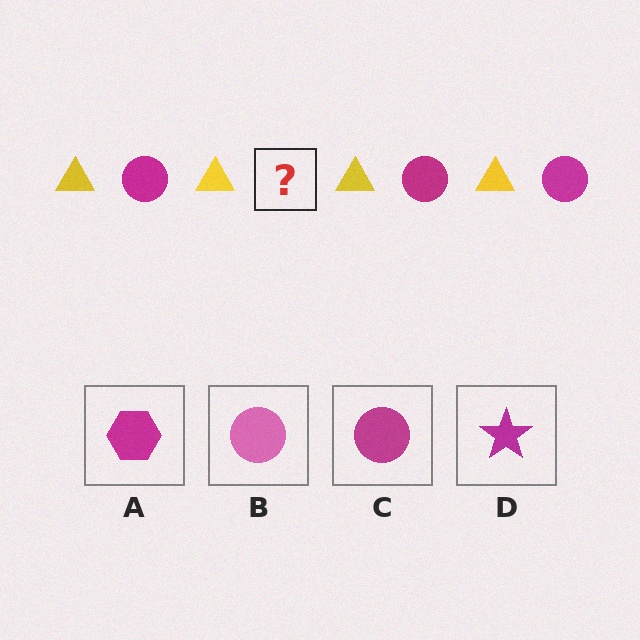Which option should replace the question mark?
Option C.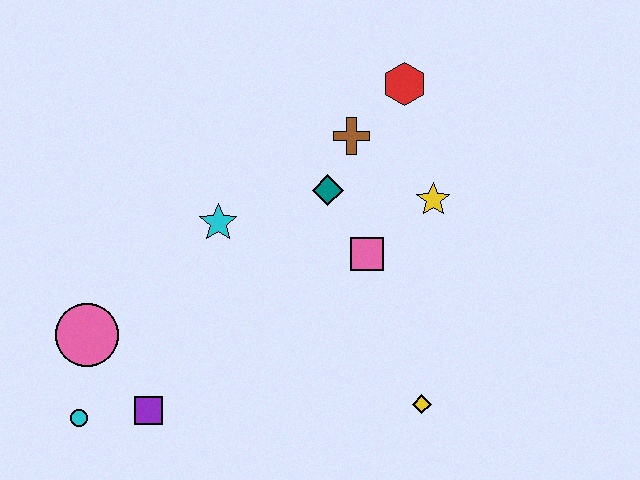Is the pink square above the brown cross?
No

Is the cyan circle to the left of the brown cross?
Yes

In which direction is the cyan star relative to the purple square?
The cyan star is above the purple square.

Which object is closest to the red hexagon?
The brown cross is closest to the red hexagon.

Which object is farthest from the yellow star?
The cyan circle is farthest from the yellow star.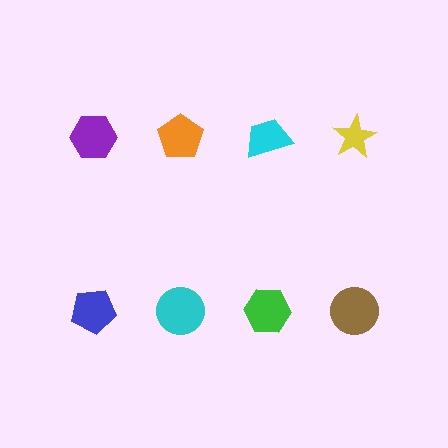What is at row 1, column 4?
A yellow star.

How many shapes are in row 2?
4 shapes.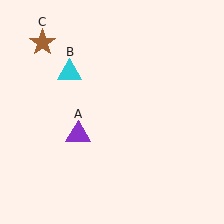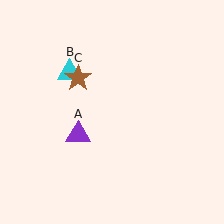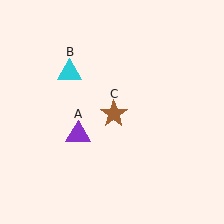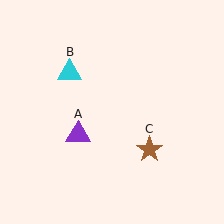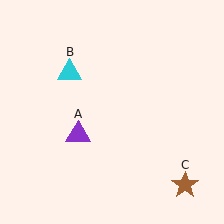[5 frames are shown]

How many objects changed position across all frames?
1 object changed position: brown star (object C).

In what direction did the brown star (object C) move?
The brown star (object C) moved down and to the right.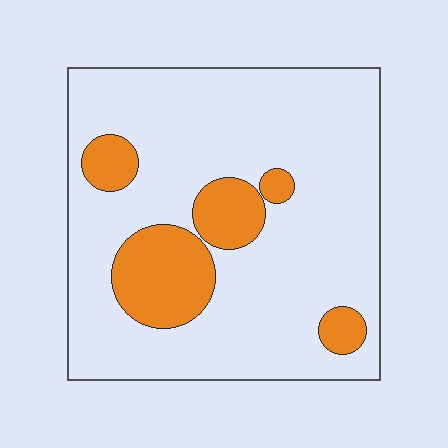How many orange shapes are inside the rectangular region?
5.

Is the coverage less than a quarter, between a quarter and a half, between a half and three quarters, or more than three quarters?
Less than a quarter.